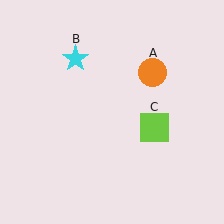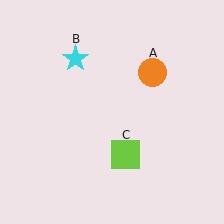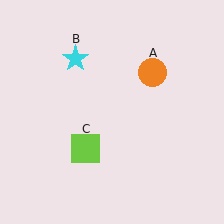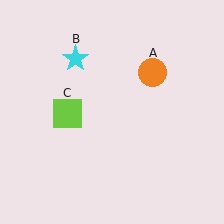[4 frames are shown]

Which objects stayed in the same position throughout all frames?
Orange circle (object A) and cyan star (object B) remained stationary.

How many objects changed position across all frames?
1 object changed position: lime square (object C).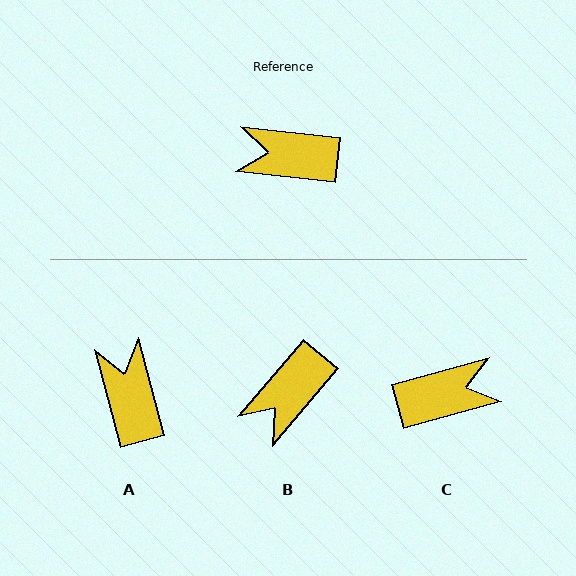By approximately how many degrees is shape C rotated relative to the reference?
Approximately 158 degrees clockwise.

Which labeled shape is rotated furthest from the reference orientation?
C, about 158 degrees away.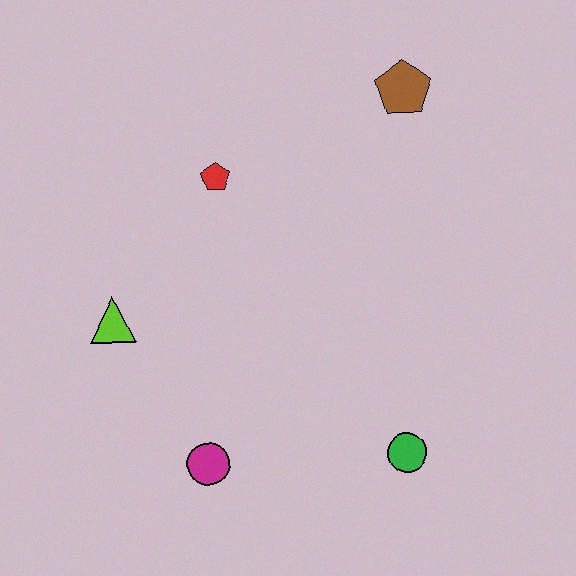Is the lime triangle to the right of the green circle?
No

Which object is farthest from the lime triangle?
The brown pentagon is farthest from the lime triangle.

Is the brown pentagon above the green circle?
Yes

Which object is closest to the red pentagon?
The lime triangle is closest to the red pentagon.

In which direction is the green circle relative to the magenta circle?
The green circle is to the right of the magenta circle.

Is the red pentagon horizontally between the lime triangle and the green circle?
Yes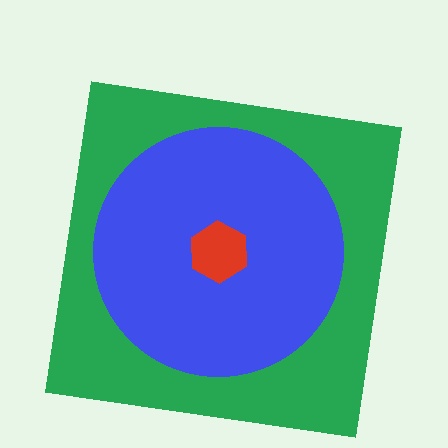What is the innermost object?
The red hexagon.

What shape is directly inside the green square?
The blue circle.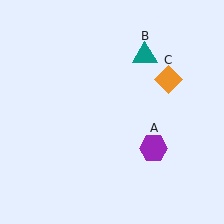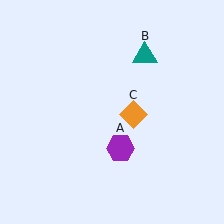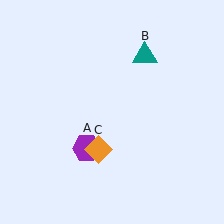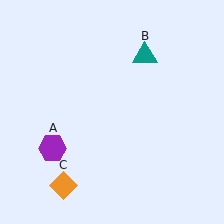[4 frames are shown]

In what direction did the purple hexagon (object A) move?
The purple hexagon (object A) moved left.